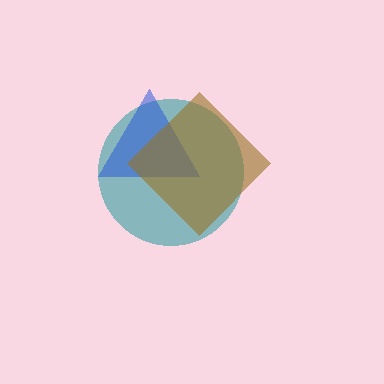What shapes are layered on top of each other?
The layered shapes are: a teal circle, a blue triangle, a brown diamond.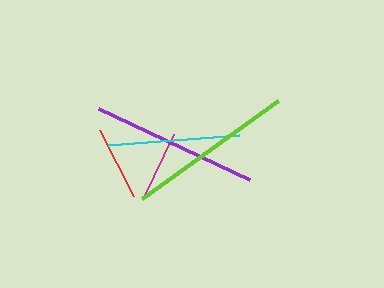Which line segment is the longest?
The lime line is the longest at approximately 168 pixels.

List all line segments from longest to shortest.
From longest to shortest: lime, purple, cyan, red, magenta.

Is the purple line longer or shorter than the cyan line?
The purple line is longer than the cyan line.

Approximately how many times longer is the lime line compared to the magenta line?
The lime line is approximately 2.4 times the length of the magenta line.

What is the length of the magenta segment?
The magenta segment is approximately 69 pixels long.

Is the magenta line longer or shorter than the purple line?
The purple line is longer than the magenta line.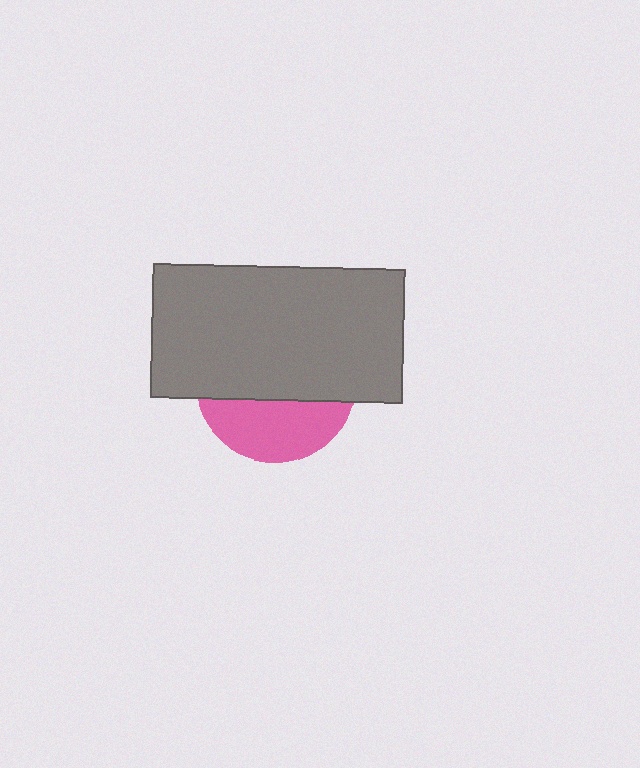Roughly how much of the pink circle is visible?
A small part of it is visible (roughly 36%).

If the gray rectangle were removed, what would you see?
You would see the complete pink circle.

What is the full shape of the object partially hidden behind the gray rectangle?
The partially hidden object is a pink circle.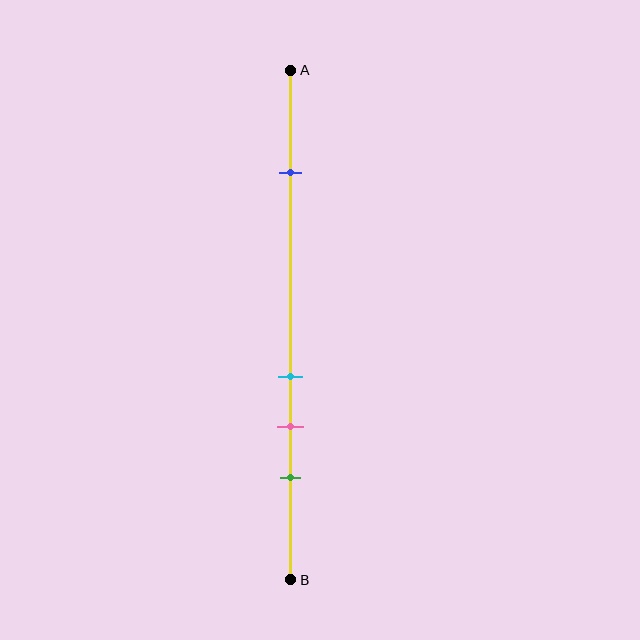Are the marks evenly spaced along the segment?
No, the marks are not evenly spaced.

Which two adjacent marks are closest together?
The cyan and pink marks are the closest adjacent pair.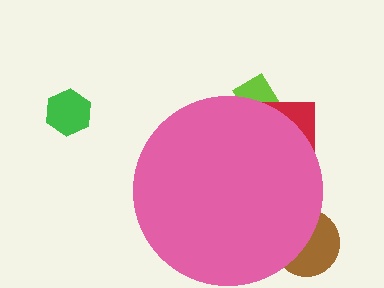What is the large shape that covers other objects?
A pink circle.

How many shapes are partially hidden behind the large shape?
4 shapes are partially hidden.